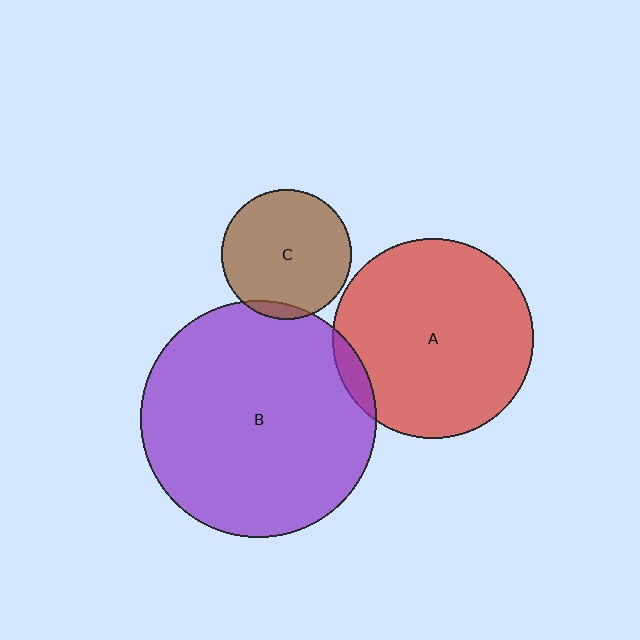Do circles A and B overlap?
Yes.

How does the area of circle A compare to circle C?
Approximately 2.4 times.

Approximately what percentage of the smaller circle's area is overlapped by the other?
Approximately 5%.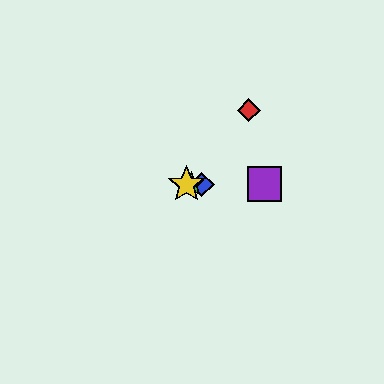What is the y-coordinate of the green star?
The green star is at y≈184.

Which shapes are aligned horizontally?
The blue diamond, the green star, the yellow star, the purple square are aligned horizontally.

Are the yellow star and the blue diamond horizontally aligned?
Yes, both are at y≈184.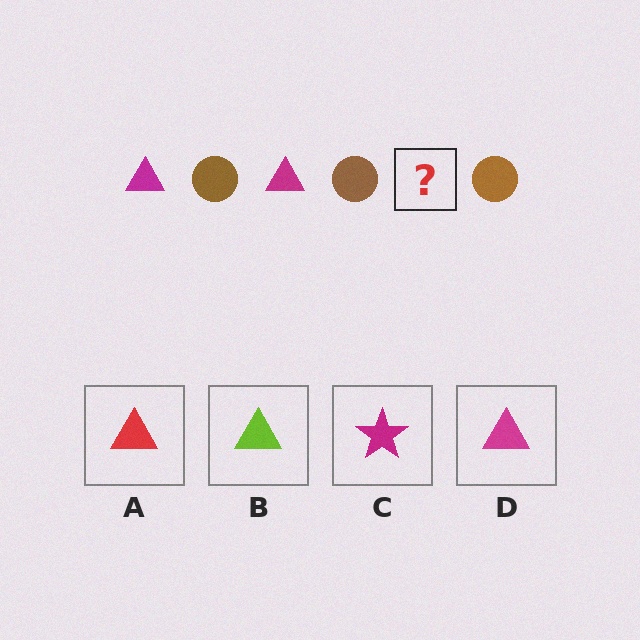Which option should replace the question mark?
Option D.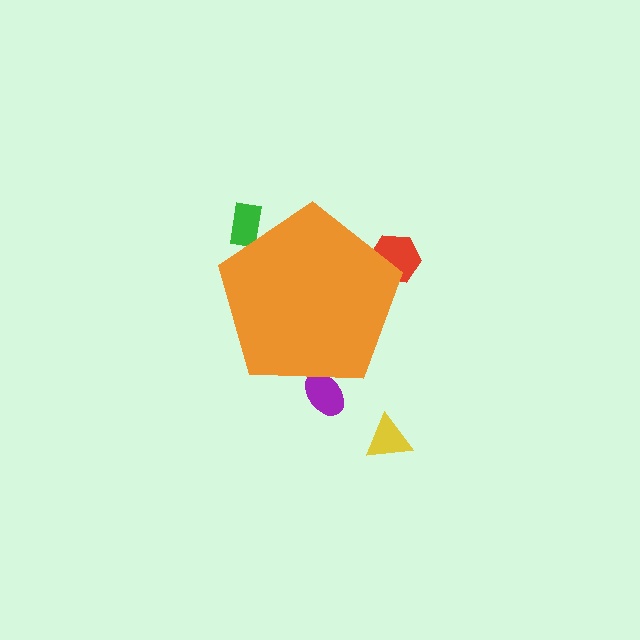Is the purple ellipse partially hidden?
Yes, the purple ellipse is partially hidden behind the orange pentagon.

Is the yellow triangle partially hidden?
No, the yellow triangle is fully visible.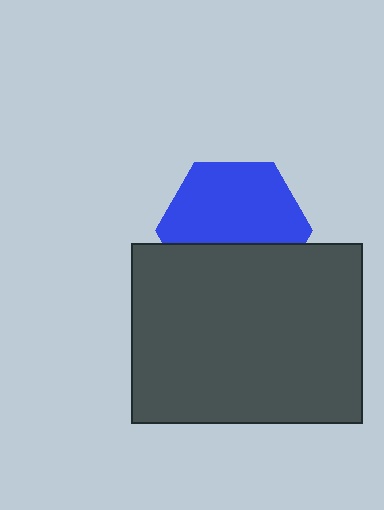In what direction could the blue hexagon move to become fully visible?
The blue hexagon could move up. That would shift it out from behind the dark gray rectangle entirely.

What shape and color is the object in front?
The object in front is a dark gray rectangle.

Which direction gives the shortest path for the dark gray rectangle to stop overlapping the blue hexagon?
Moving down gives the shortest separation.